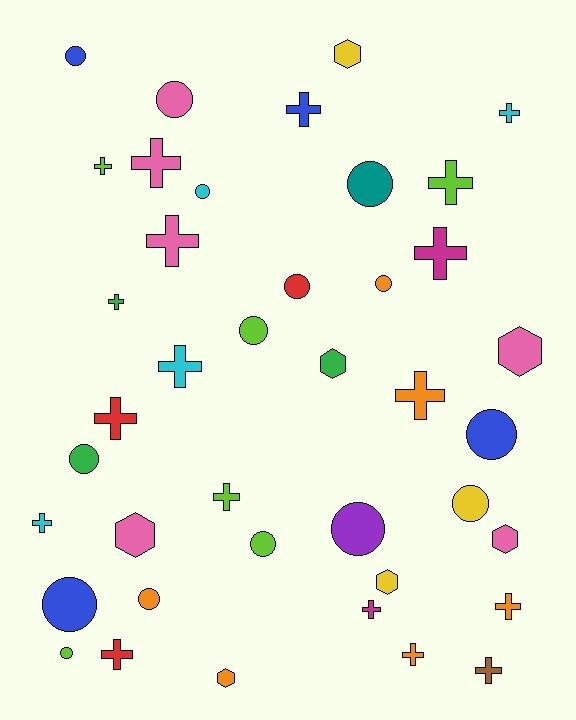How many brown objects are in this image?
There is 1 brown object.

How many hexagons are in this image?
There are 7 hexagons.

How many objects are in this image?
There are 40 objects.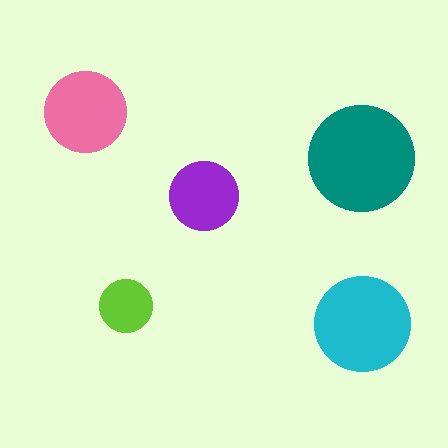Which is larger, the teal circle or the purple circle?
The teal one.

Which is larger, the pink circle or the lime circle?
The pink one.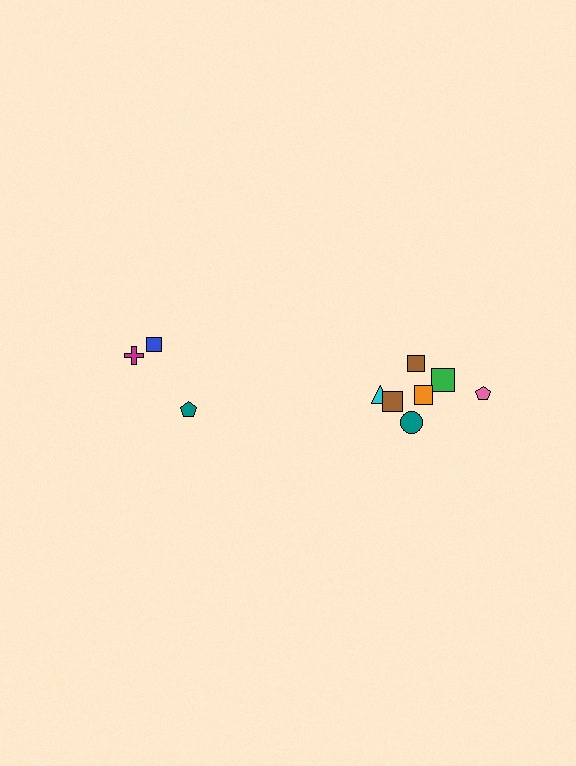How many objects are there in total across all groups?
There are 10 objects.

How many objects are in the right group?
There are 7 objects.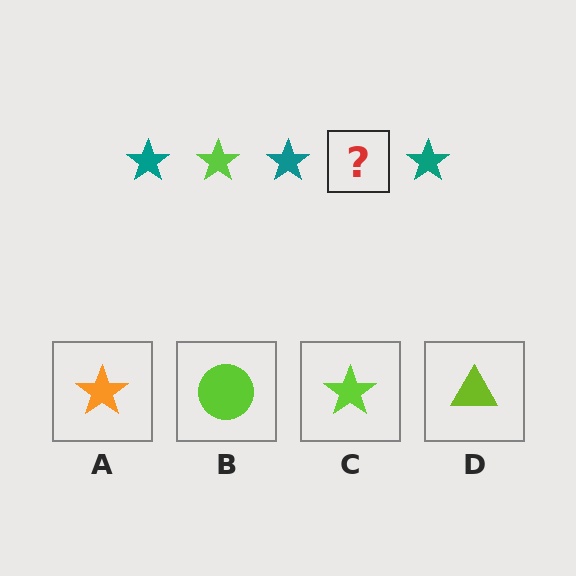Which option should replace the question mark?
Option C.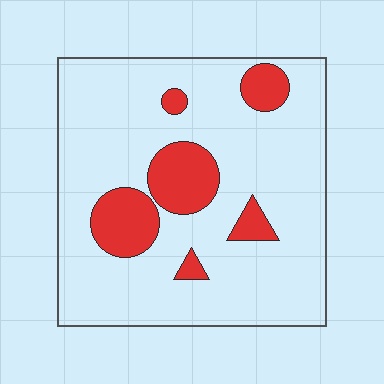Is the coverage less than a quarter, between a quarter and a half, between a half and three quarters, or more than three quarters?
Less than a quarter.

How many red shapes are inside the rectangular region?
6.